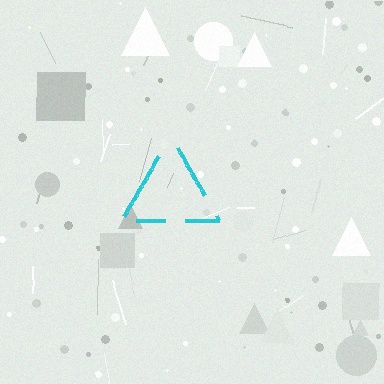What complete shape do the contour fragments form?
The contour fragments form a triangle.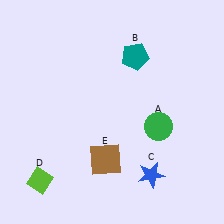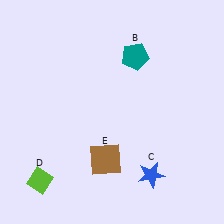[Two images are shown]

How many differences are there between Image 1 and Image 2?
There is 1 difference between the two images.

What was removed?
The green circle (A) was removed in Image 2.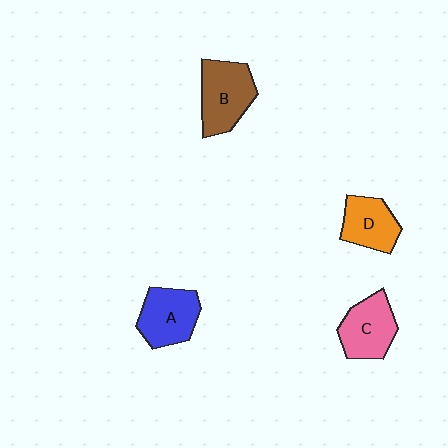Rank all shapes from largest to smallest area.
From largest to smallest: B (brown), A (blue), C (pink), D (orange).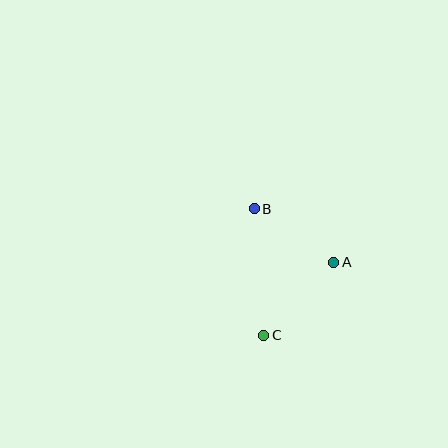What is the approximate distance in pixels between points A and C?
The distance between A and C is approximately 101 pixels.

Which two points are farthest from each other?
Points B and C are farthest from each other.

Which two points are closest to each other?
Points A and B are closest to each other.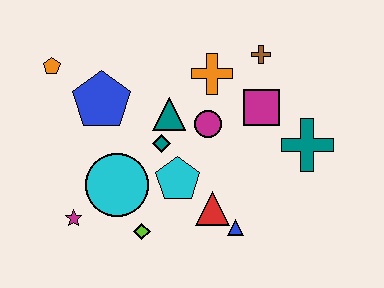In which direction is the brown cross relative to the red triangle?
The brown cross is above the red triangle.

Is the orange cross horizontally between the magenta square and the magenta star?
Yes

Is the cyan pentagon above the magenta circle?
No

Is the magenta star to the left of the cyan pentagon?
Yes